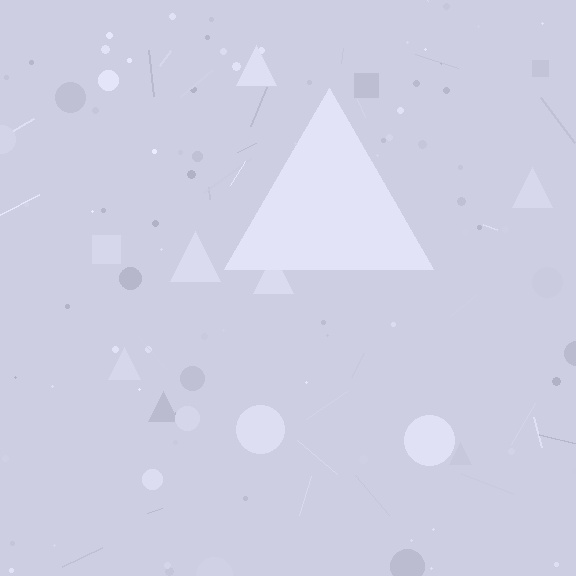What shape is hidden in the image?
A triangle is hidden in the image.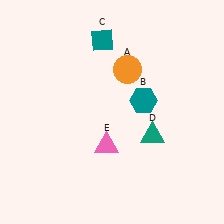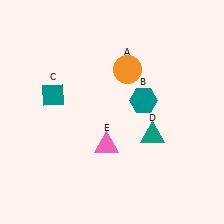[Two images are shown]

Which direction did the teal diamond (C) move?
The teal diamond (C) moved down.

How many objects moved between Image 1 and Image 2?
1 object moved between the two images.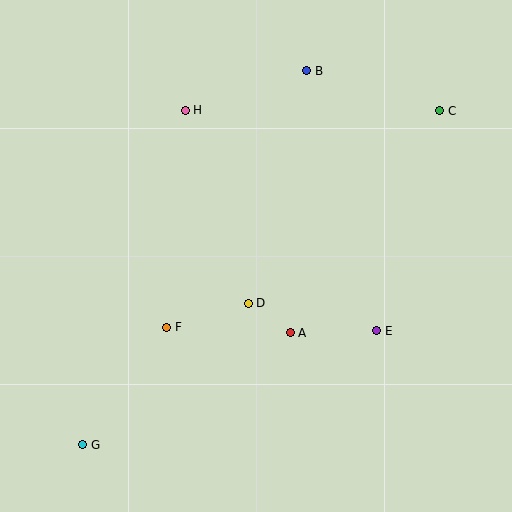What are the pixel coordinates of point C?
Point C is at (440, 111).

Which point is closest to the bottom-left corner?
Point G is closest to the bottom-left corner.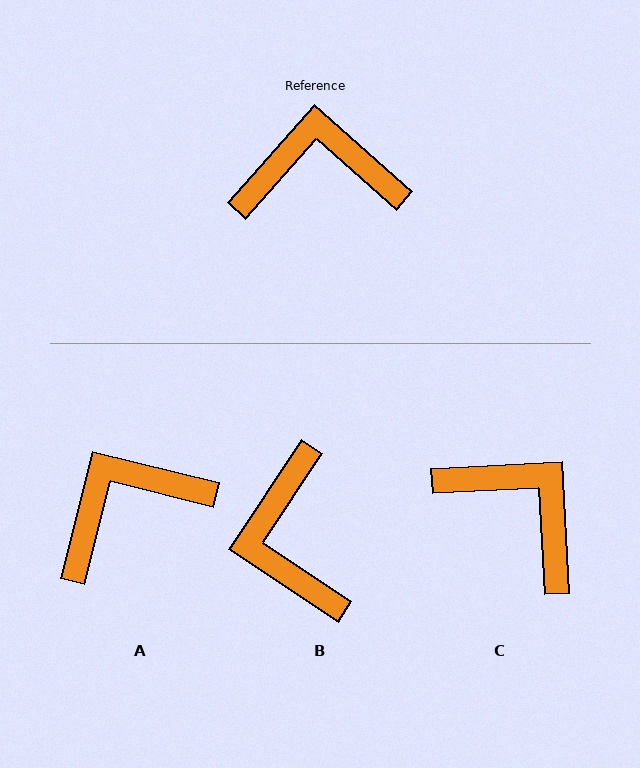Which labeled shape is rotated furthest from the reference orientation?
B, about 98 degrees away.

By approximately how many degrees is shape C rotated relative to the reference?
Approximately 45 degrees clockwise.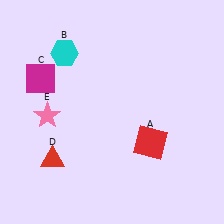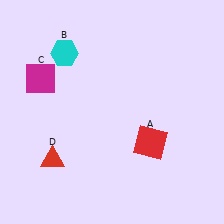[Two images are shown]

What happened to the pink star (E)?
The pink star (E) was removed in Image 2. It was in the bottom-left area of Image 1.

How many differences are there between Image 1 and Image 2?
There is 1 difference between the two images.